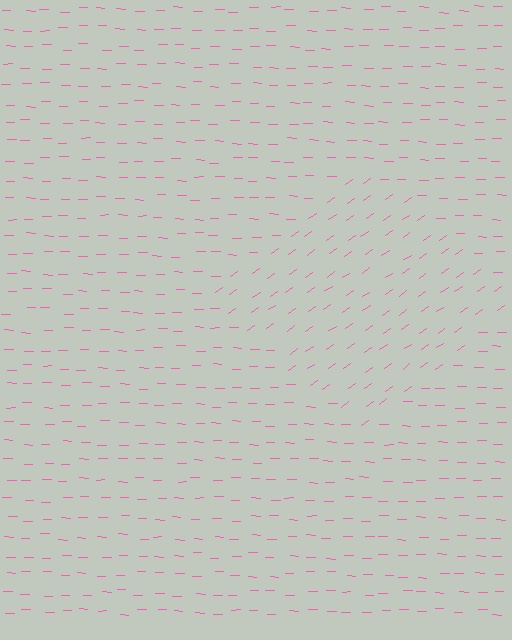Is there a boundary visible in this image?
Yes, there is a texture boundary formed by a change in line orientation.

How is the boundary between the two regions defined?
The boundary is defined purely by a change in line orientation (approximately 37 degrees difference). All lines are the same color and thickness.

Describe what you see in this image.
The image is filled with small pink line segments. A diamond region in the image has lines oriented differently from the surrounding lines, creating a visible texture boundary.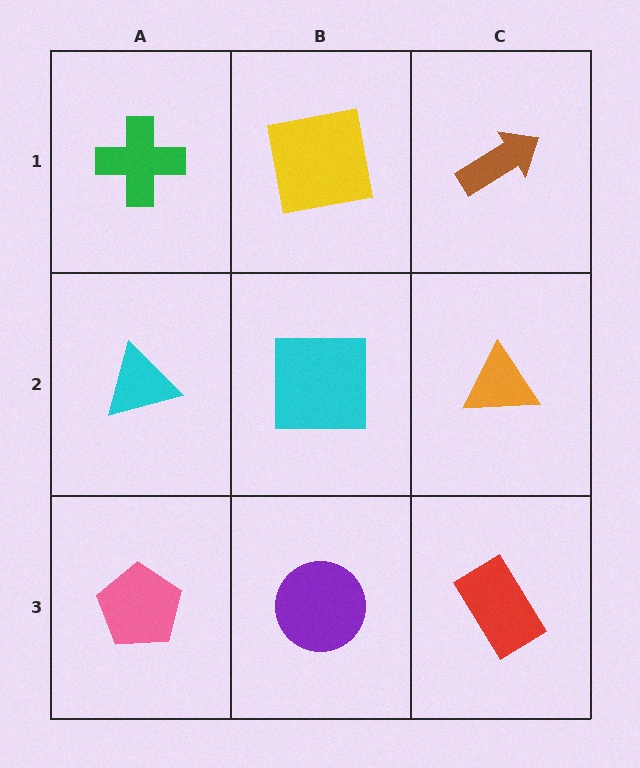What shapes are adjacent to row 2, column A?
A green cross (row 1, column A), a pink pentagon (row 3, column A), a cyan square (row 2, column B).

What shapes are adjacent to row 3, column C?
An orange triangle (row 2, column C), a purple circle (row 3, column B).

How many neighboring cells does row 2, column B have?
4.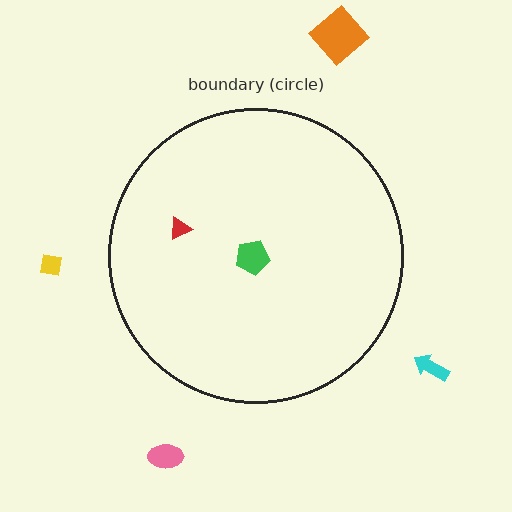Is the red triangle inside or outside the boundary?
Inside.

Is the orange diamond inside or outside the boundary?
Outside.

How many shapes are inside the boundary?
2 inside, 4 outside.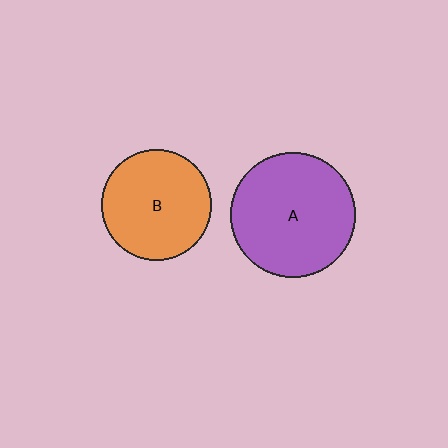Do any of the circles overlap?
No, none of the circles overlap.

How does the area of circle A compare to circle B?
Approximately 1.3 times.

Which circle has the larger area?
Circle A (purple).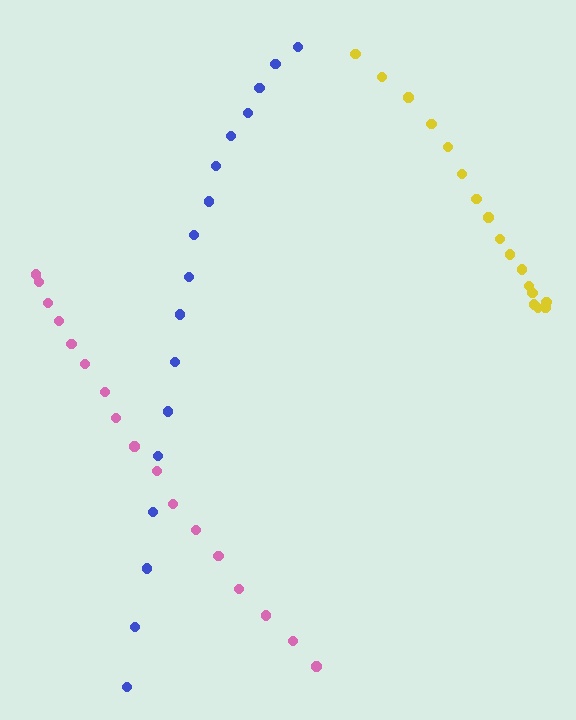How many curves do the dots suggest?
There are 3 distinct paths.